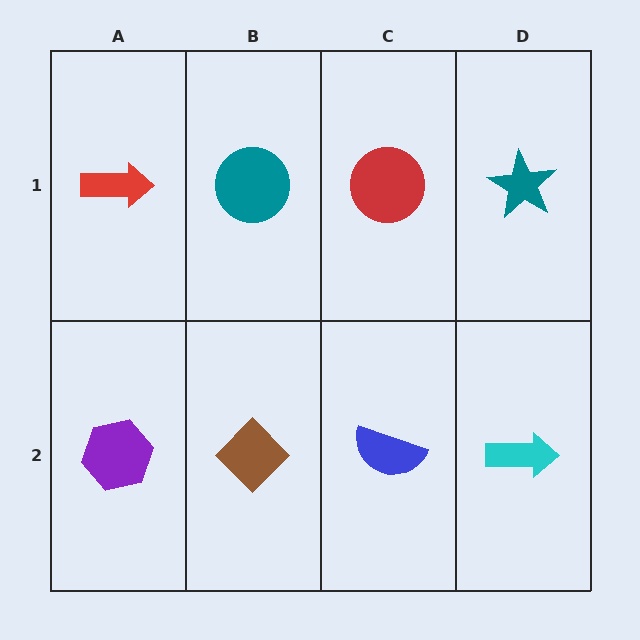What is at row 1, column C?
A red circle.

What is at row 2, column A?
A purple hexagon.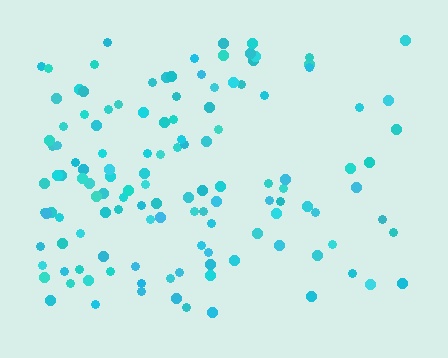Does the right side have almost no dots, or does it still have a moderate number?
Still a moderate number, just noticeably fewer than the left.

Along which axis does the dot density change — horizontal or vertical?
Horizontal.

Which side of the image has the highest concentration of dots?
The left.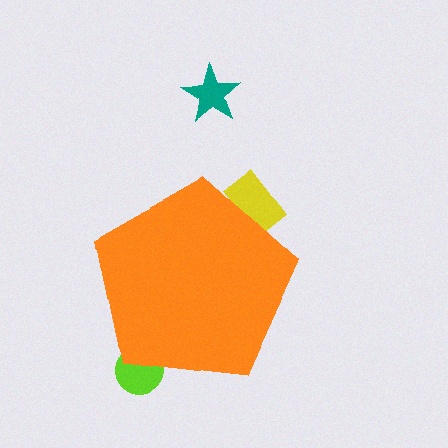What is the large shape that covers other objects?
An orange pentagon.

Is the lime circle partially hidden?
Yes, the lime circle is partially hidden behind the orange pentagon.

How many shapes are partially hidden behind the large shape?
2 shapes are partially hidden.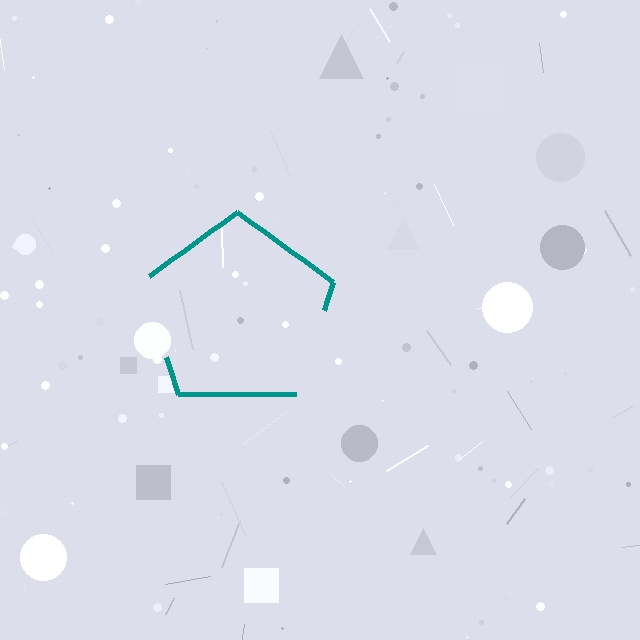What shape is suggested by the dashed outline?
The dashed outline suggests a pentagon.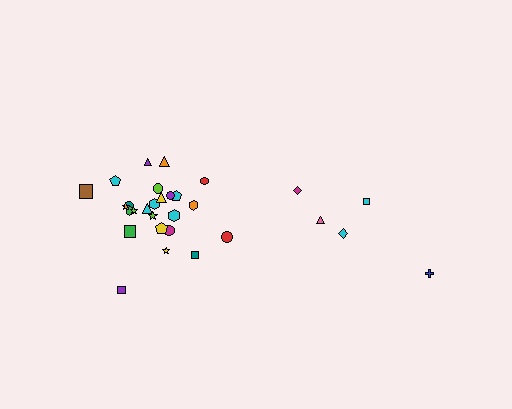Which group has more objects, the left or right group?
The left group.